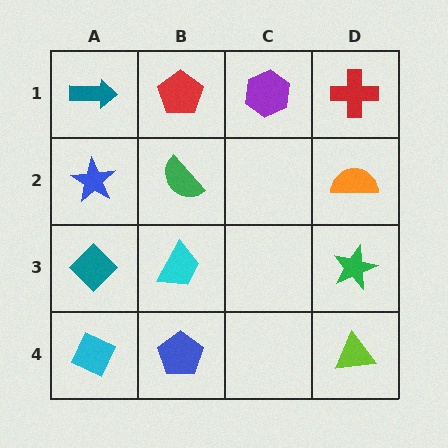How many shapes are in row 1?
4 shapes.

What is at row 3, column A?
A teal diamond.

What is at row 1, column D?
A red cross.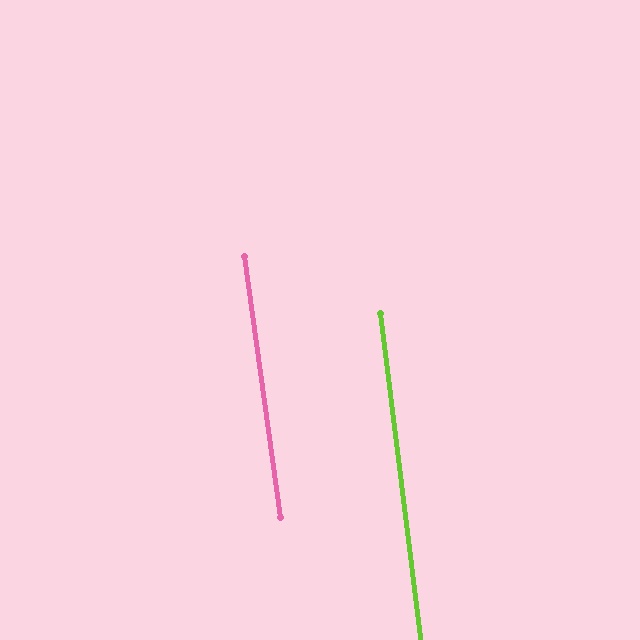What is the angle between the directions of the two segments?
Approximately 1 degree.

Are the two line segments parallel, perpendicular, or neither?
Parallel — their directions differ by only 0.8°.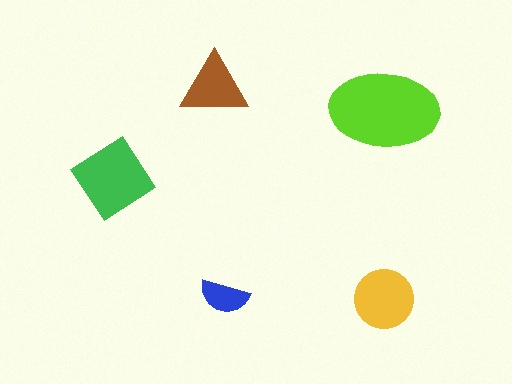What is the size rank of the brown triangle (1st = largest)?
4th.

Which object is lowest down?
The yellow circle is bottommost.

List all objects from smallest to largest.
The blue semicircle, the brown triangle, the yellow circle, the green diamond, the lime ellipse.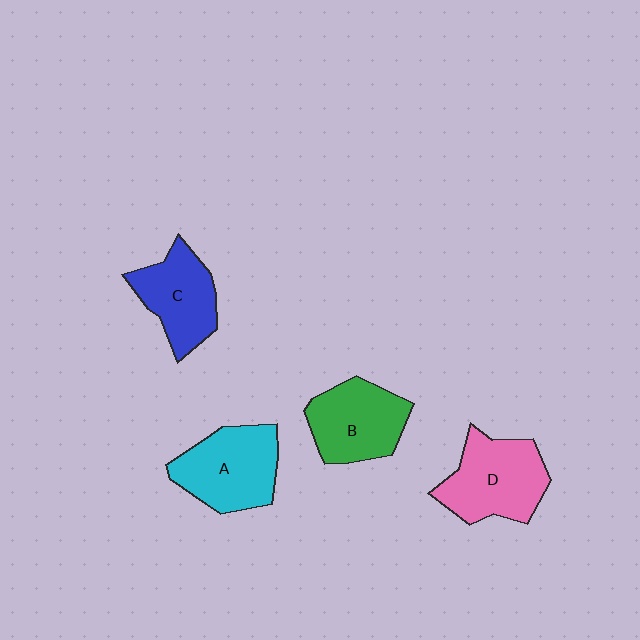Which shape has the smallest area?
Shape C (blue).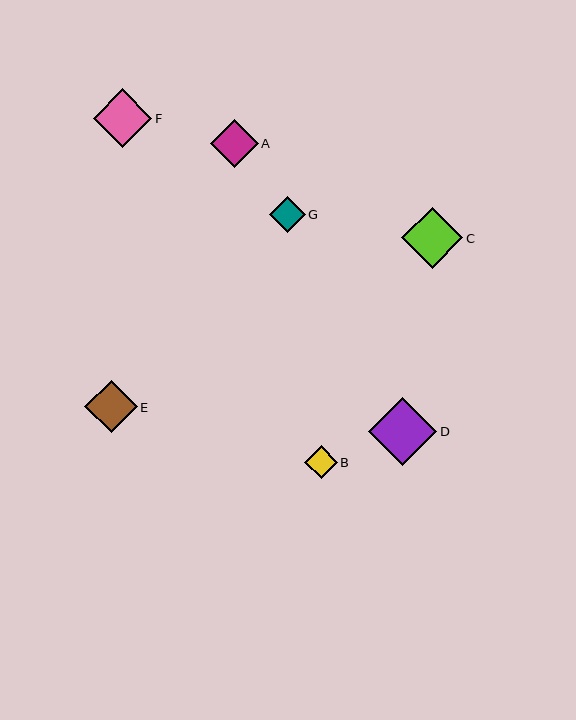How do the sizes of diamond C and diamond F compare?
Diamond C and diamond F are approximately the same size.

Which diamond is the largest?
Diamond D is the largest with a size of approximately 68 pixels.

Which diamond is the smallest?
Diamond B is the smallest with a size of approximately 33 pixels.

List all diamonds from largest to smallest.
From largest to smallest: D, C, F, E, A, G, B.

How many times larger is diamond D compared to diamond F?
Diamond D is approximately 1.2 times the size of diamond F.